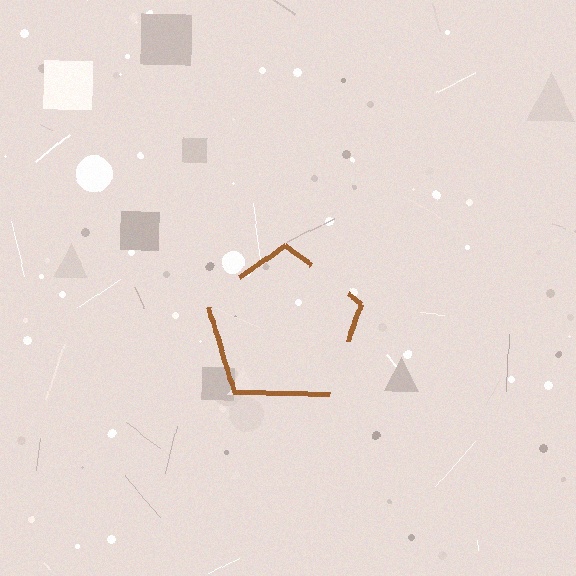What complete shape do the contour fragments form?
The contour fragments form a pentagon.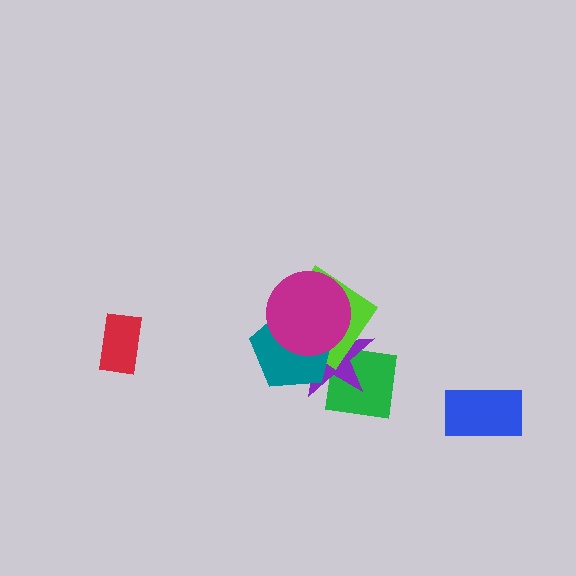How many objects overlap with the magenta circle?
3 objects overlap with the magenta circle.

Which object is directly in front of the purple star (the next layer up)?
The lime diamond is directly in front of the purple star.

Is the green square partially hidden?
Yes, it is partially covered by another shape.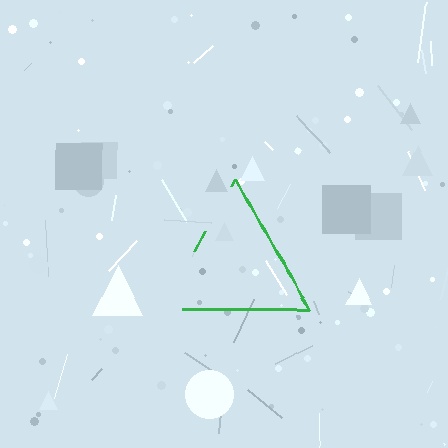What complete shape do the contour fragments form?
The contour fragments form a triangle.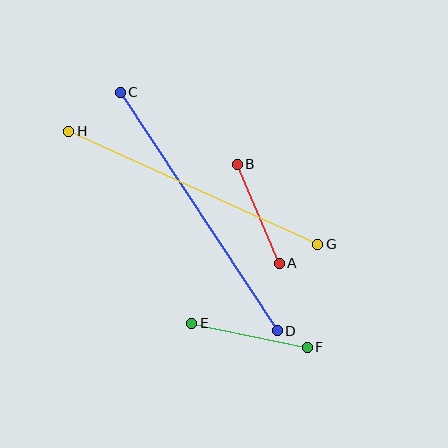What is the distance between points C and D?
The distance is approximately 286 pixels.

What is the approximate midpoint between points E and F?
The midpoint is at approximately (249, 335) pixels.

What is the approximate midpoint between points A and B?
The midpoint is at approximately (258, 214) pixels.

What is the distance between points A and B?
The distance is approximately 107 pixels.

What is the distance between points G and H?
The distance is approximately 273 pixels.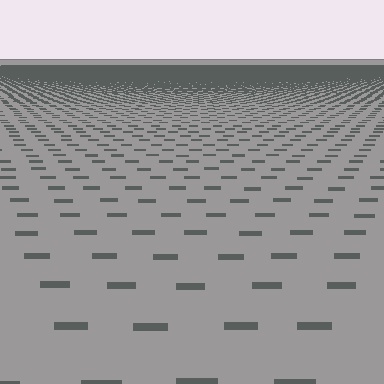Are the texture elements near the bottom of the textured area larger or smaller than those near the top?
Larger. Near the bottom, elements are closer to the viewer and appear at a bigger on-screen size.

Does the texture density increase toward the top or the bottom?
Density increases toward the top.